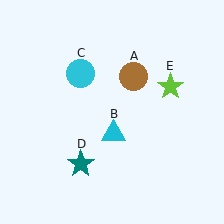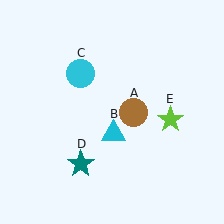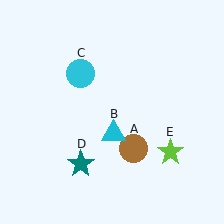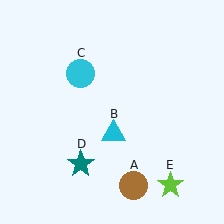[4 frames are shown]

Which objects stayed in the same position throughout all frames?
Cyan triangle (object B) and cyan circle (object C) and teal star (object D) remained stationary.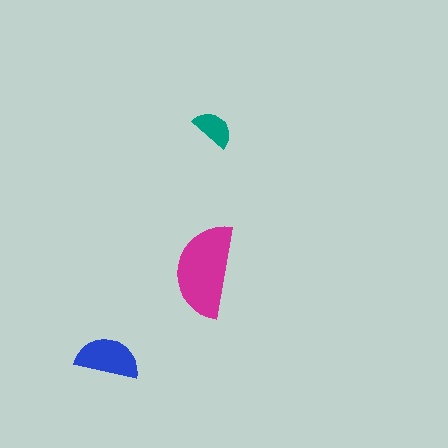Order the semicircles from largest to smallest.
the magenta one, the blue one, the teal one.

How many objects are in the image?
There are 3 objects in the image.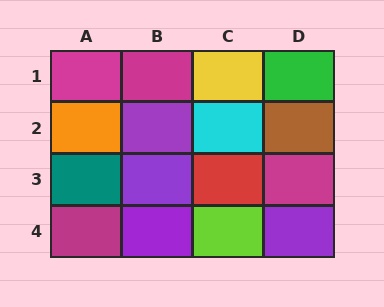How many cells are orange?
1 cell is orange.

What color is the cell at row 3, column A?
Teal.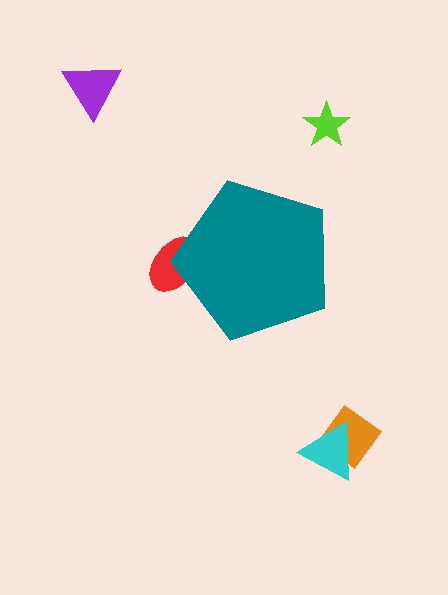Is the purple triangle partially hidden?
No, the purple triangle is fully visible.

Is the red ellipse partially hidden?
Yes, the red ellipse is partially hidden behind the teal pentagon.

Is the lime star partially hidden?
No, the lime star is fully visible.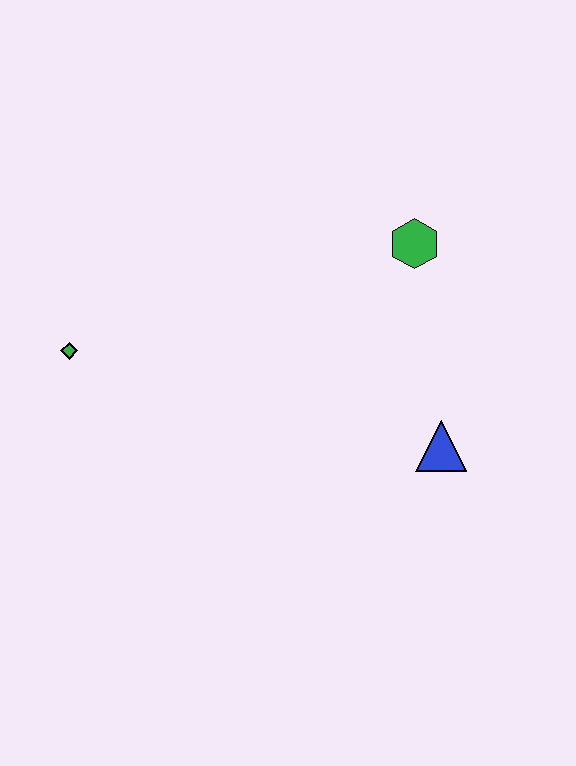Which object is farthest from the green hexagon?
The green diamond is farthest from the green hexagon.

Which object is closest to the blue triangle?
The green hexagon is closest to the blue triangle.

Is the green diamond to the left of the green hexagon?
Yes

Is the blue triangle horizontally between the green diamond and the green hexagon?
No